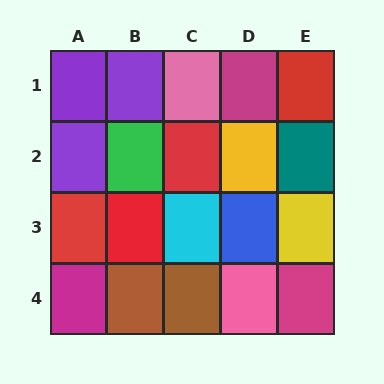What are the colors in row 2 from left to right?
Purple, green, red, yellow, teal.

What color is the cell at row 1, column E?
Red.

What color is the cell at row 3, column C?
Cyan.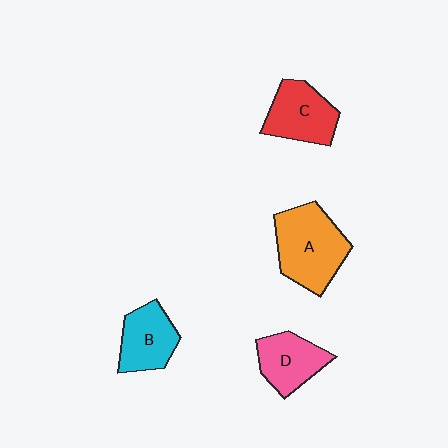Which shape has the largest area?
Shape A (orange).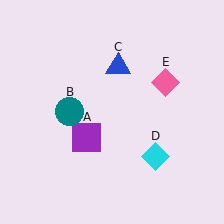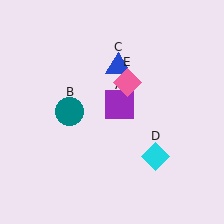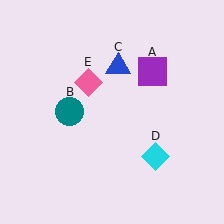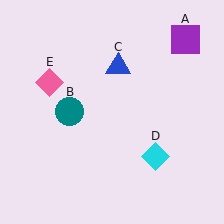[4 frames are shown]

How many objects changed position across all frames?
2 objects changed position: purple square (object A), pink diamond (object E).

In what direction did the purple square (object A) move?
The purple square (object A) moved up and to the right.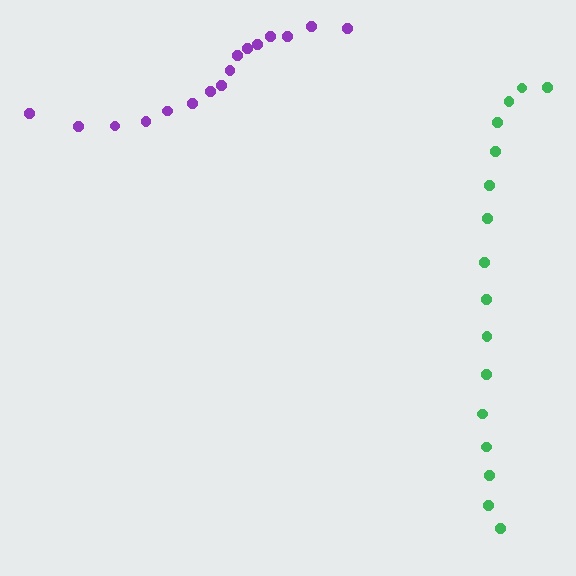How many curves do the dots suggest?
There are 2 distinct paths.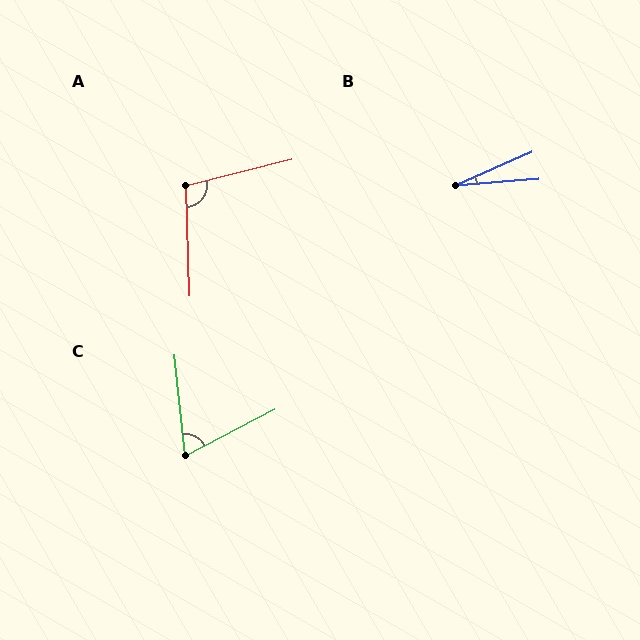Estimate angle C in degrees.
Approximately 69 degrees.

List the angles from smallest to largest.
B (19°), C (69°), A (102°).